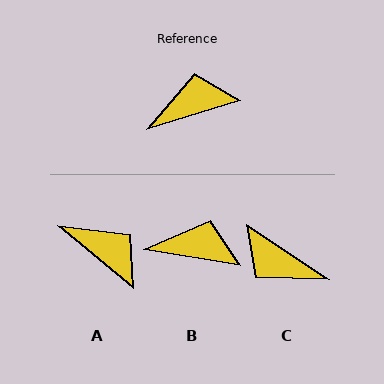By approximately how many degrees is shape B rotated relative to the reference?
Approximately 26 degrees clockwise.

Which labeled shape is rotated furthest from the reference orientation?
C, about 130 degrees away.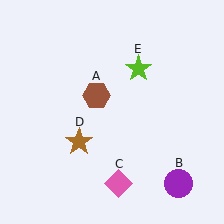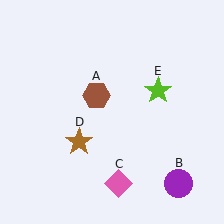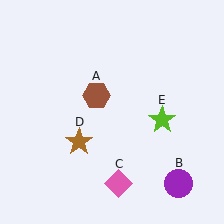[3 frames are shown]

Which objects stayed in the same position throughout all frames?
Brown hexagon (object A) and purple circle (object B) and pink diamond (object C) and brown star (object D) remained stationary.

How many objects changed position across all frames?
1 object changed position: lime star (object E).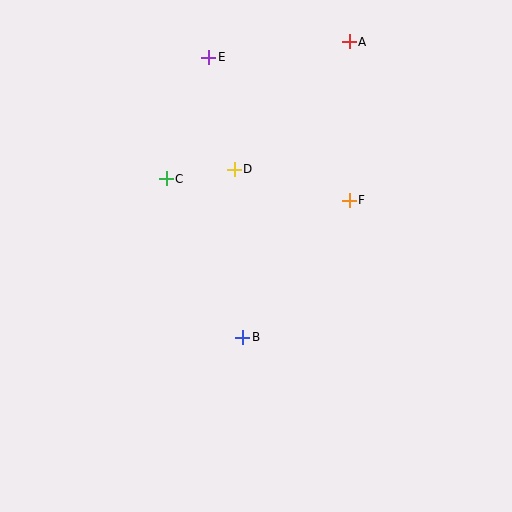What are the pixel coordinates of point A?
Point A is at (349, 42).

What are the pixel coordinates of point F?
Point F is at (349, 200).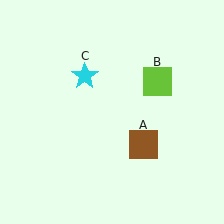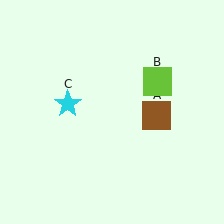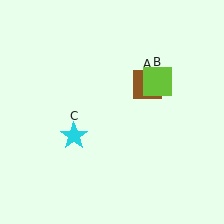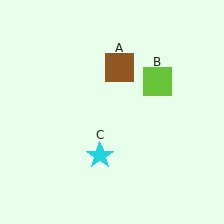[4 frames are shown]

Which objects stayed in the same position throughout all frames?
Lime square (object B) remained stationary.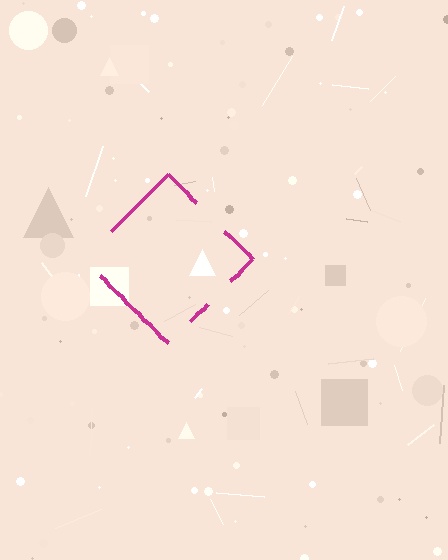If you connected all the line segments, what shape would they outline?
They would outline a diamond.